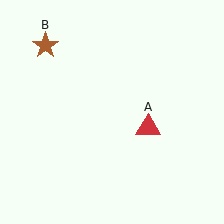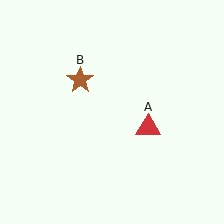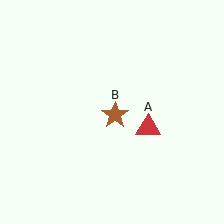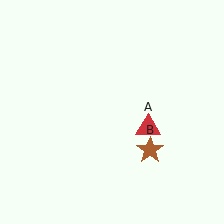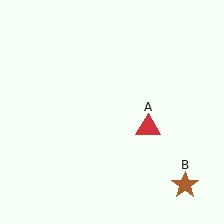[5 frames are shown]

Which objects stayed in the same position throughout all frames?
Red triangle (object A) remained stationary.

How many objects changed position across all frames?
1 object changed position: brown star (object B).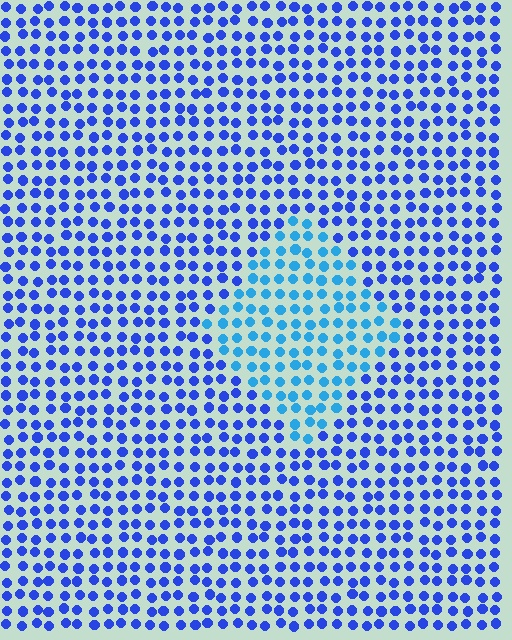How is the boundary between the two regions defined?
The boundary is defined purely by a slight shift in hue (about 31 degrees). Spacing, size, and orientation are identical on both sides.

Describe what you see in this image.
The image is filled with small blue elements in a uniform arrangement. A diamond-shaped region is visible where the elements are tinted to a slightly different hue, forming a subtle color boundary.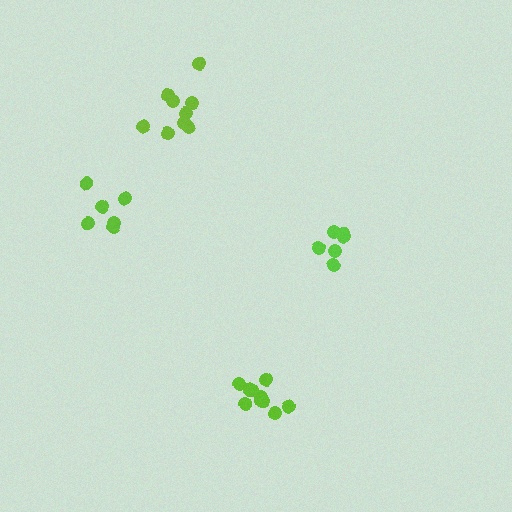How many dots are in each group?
Group 1: 6 dots, Group 2: 6 dots, Group 3: 9 dots, Group 4: 10 dots (31 total).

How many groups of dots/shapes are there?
There are 4 groups.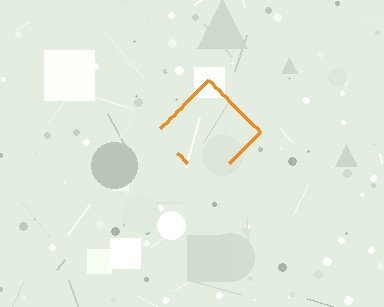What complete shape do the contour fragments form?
The contour fragments form a diamond.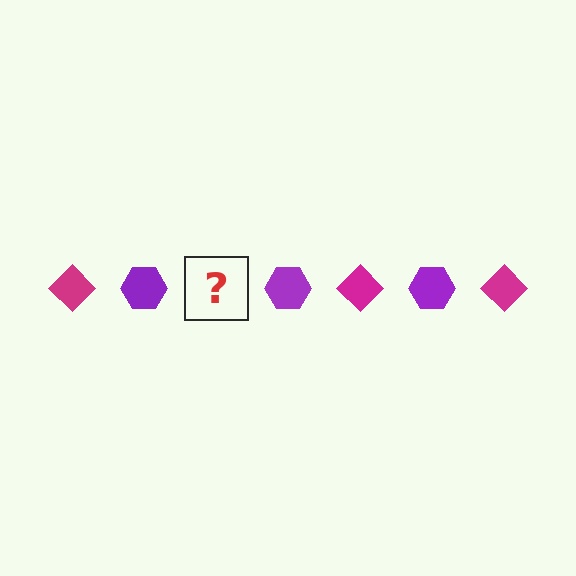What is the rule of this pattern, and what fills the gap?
The rule is that the pattern alternates between magenta diamond and purple hexagon. The gap should be filled with a magenta diamond.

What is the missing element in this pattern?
The missing element is a magenta diamond.